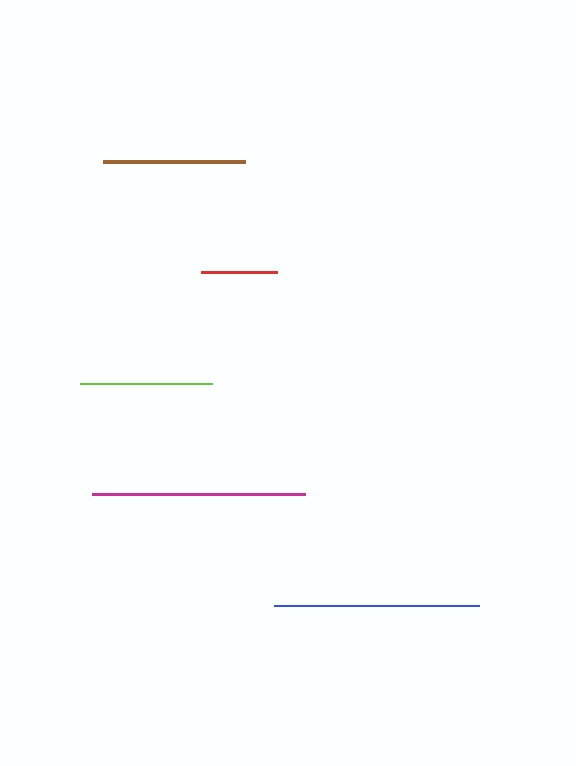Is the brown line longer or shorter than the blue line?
The blue line is longer than the brown line.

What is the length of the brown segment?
The brown segment is approximately 141 pixels long.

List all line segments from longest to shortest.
From longest to shortest: magenta, blue, brown, lime, red.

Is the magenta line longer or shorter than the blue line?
The magenta line is longer than the blue line.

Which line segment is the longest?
The magenta line is the longest at approximately 213 pixels.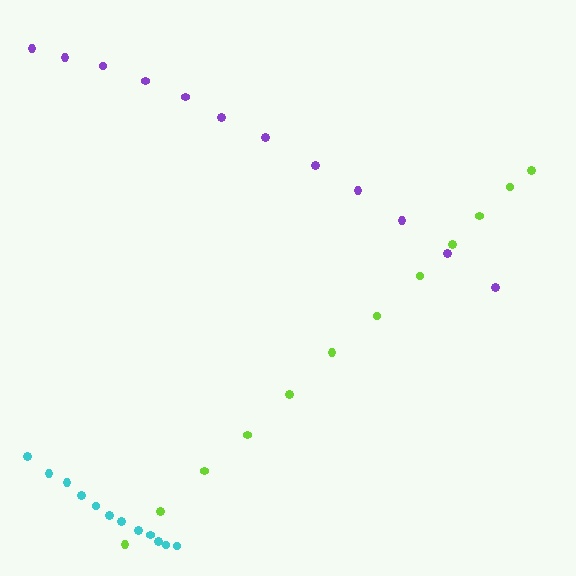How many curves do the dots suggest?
There are 3 distinct paths.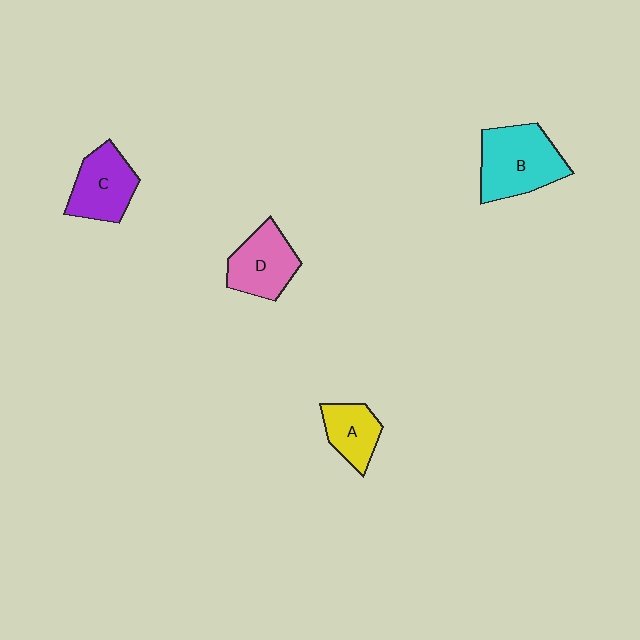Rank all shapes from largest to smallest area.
From largest to smallest: B (cyan), C (purple), D (pink), A (yellow).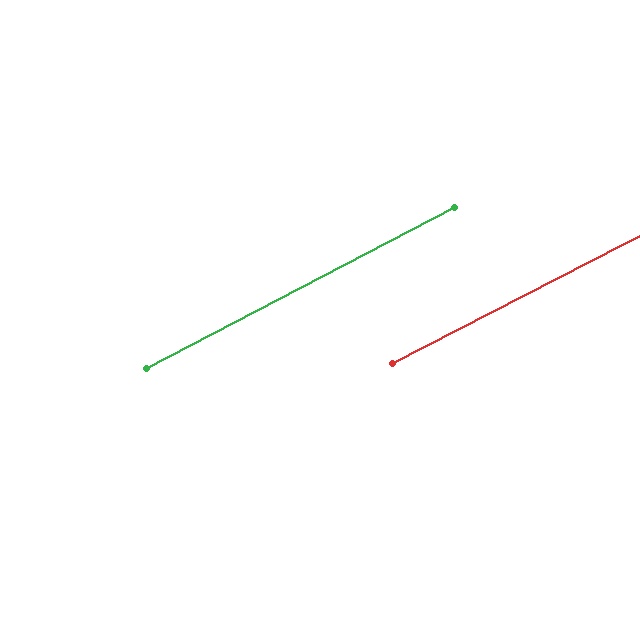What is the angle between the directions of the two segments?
Approximately 0 degrees.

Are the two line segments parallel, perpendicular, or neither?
Parallel — their directions differ by only 0.2°.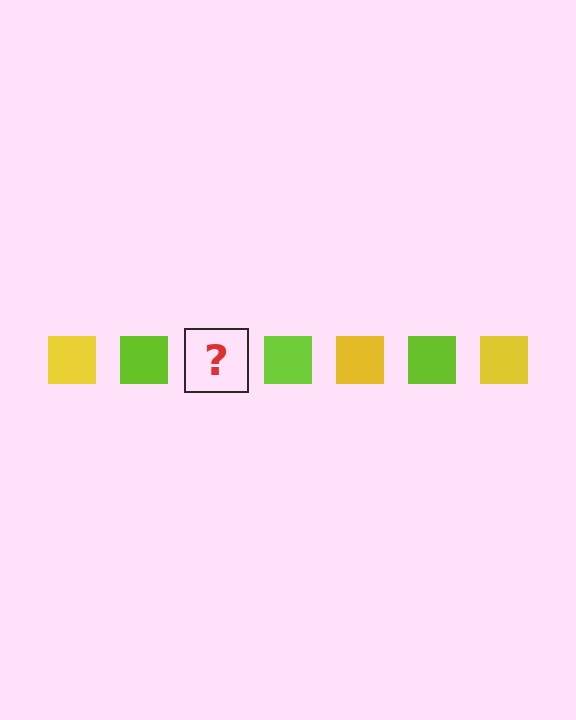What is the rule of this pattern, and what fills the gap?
The rule is that the pattern cycles through yellow, lime squares. The gap should be filled with a yellow square.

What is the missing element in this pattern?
The missing element is a yellow square.